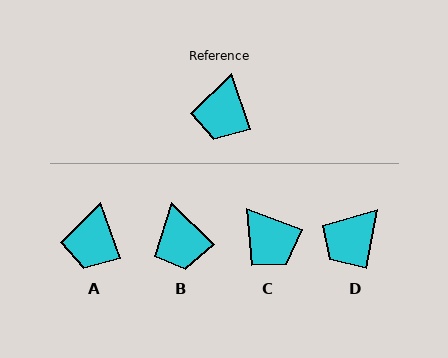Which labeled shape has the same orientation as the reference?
A.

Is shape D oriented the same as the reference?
No, it is off by about 29 degrees.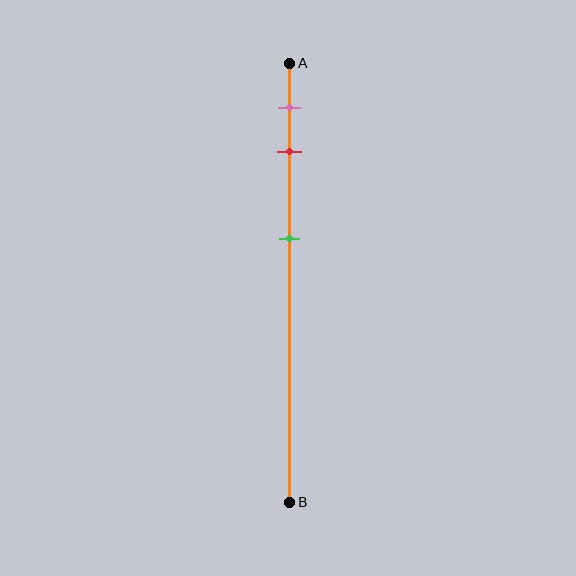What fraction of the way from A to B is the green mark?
The green mark is approximately 40% (0.4) of the way from A to B.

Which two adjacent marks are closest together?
The pink and red marks are the closest adjacent pair.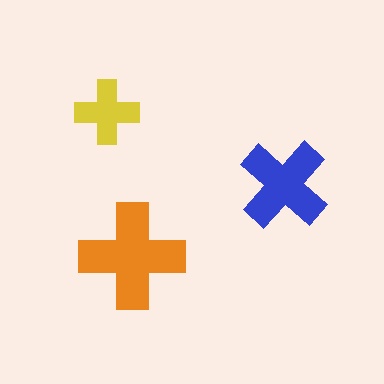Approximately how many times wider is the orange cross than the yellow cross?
About 1.5 times wider.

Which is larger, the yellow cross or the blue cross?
The blue one.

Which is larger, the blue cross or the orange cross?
The orange one.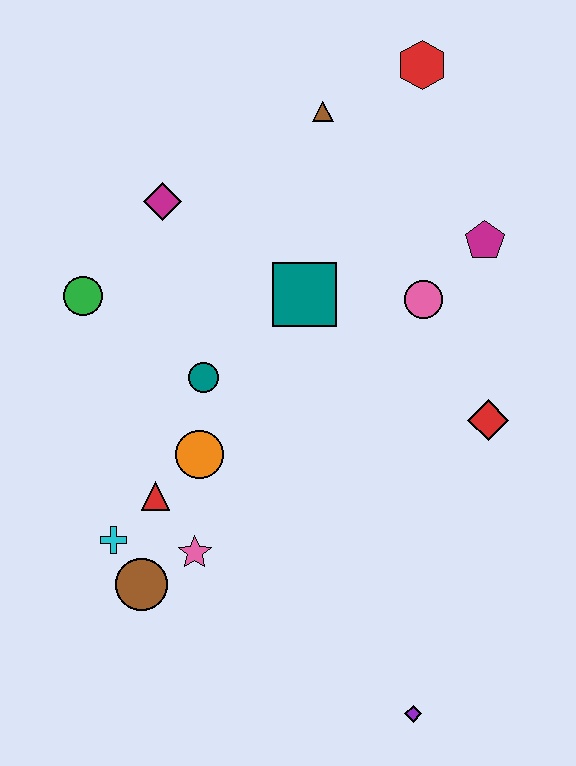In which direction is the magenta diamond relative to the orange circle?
The magenta diamond is above the orange circle.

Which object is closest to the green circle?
The magenta diamond is closest to the green circle.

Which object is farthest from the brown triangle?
The purple diamond is farthest from the brown triangle.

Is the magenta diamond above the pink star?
Yes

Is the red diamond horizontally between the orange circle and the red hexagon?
No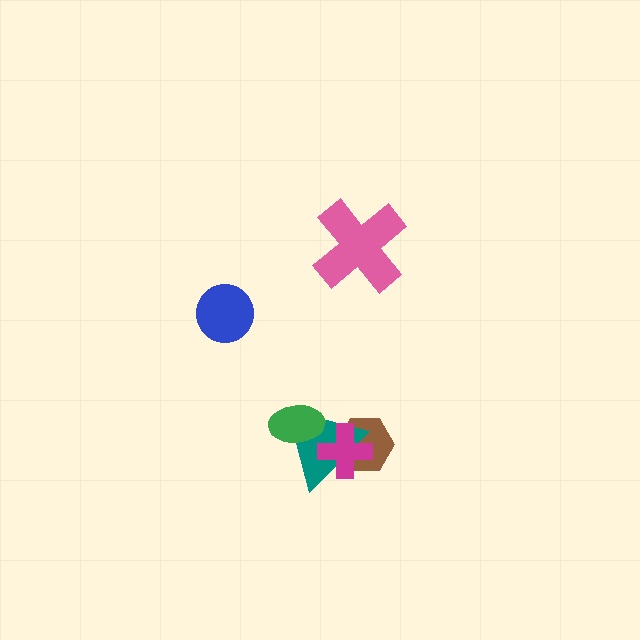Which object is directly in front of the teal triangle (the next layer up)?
The green ellipse is directly in front of the teal triangle.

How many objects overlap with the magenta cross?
2 objects overlap with the magenta cross.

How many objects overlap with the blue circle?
0 objects overlap with the blue circle.